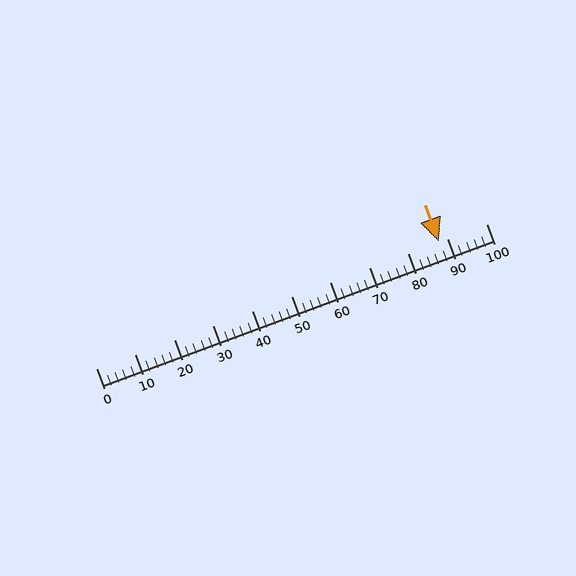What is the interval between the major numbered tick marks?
The major tick marks are spaced 10 units apart.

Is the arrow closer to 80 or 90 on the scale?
The arrow is closer to 90.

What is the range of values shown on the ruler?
The ruler shows values from 0 to 100.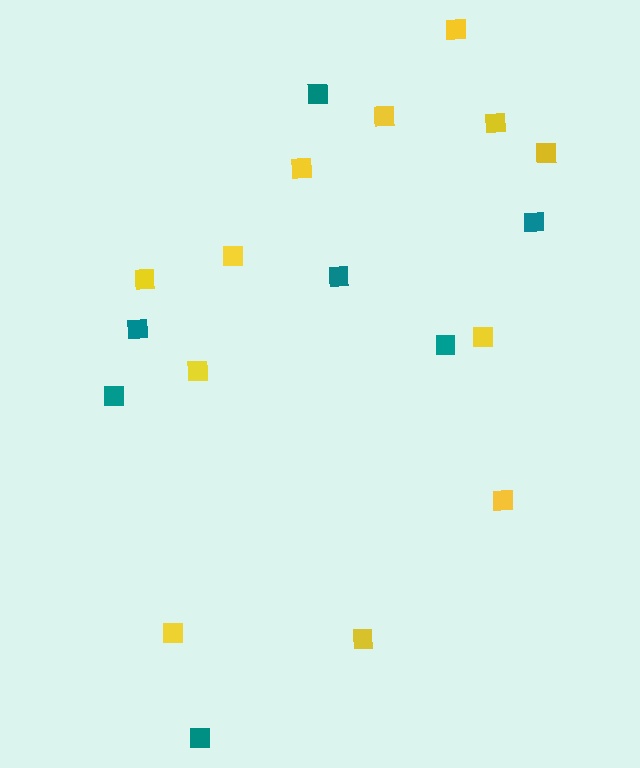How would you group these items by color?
There are 2 groups: one group of teal squares (7) and one group of yellow squares (12).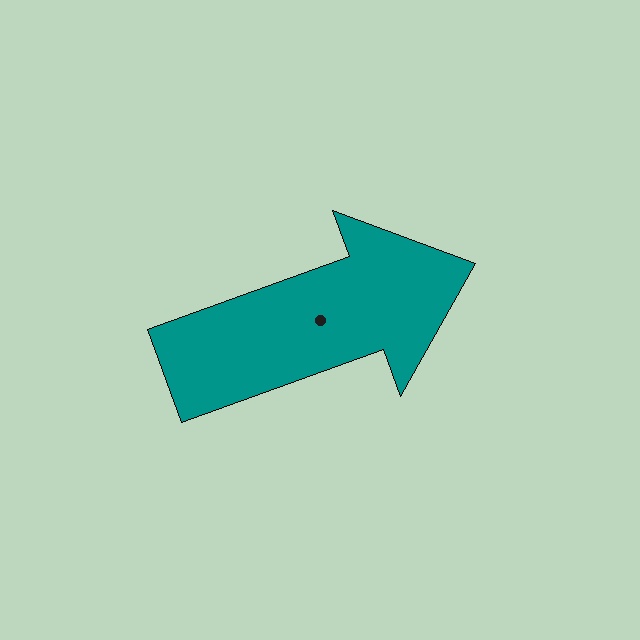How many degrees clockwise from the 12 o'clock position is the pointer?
Approximately 70 degrees.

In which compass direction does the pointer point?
East.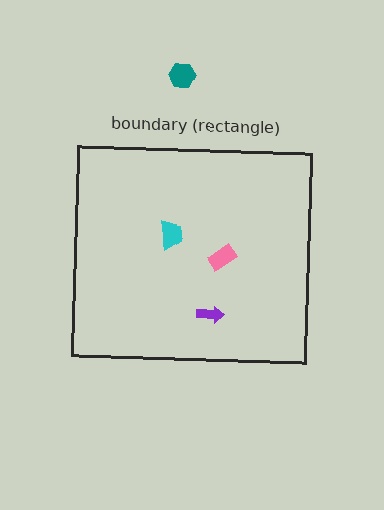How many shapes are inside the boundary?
3 inside, 1 outside.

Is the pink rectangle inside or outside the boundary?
Inside.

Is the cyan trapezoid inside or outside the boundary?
Inside.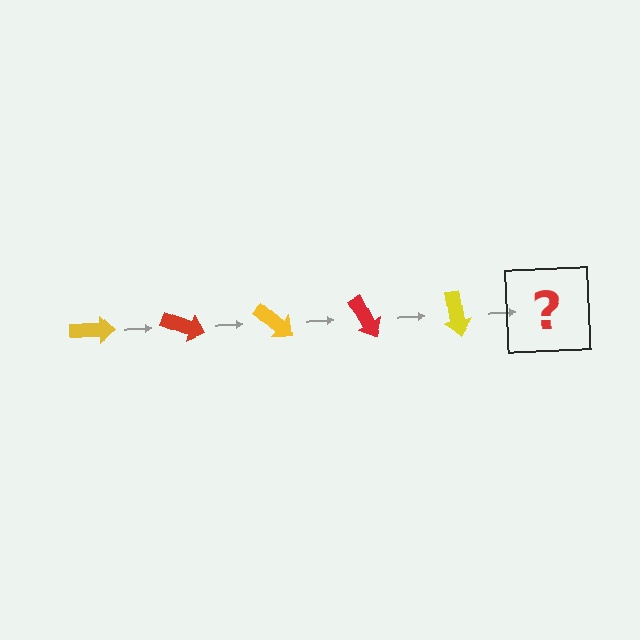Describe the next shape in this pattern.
It should be a red arrow, rotated 100 degrees from the start.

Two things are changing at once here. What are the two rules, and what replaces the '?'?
The two rules are that it rotates 20 degrees each step and the color cycles through yellow and red. The '?' should be a red arrow, rotated 100 degrees from the start.